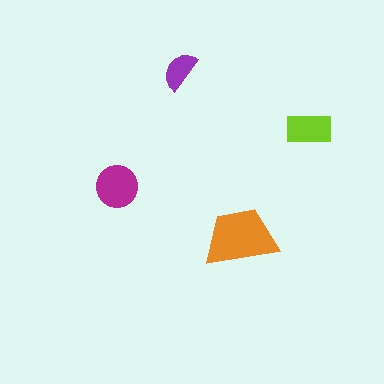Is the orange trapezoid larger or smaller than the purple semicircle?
Larger.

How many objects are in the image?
There are 4 objects in the image.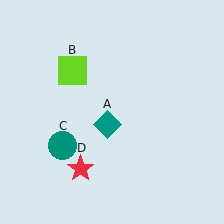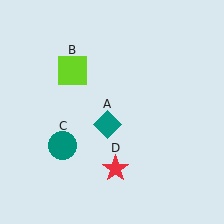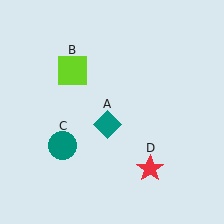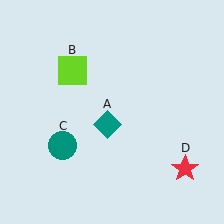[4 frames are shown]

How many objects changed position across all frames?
1 object changed position: red star (object D).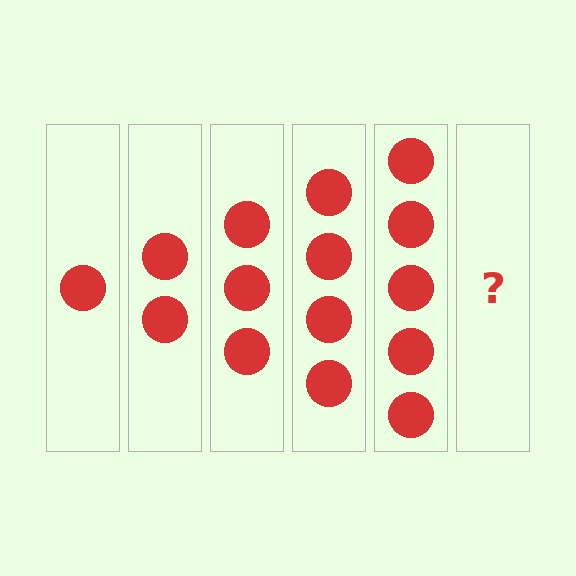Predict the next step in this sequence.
The next step is 6 circles.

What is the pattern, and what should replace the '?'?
The pattern is that each step adds one more circle. The '?' should be 6 circles.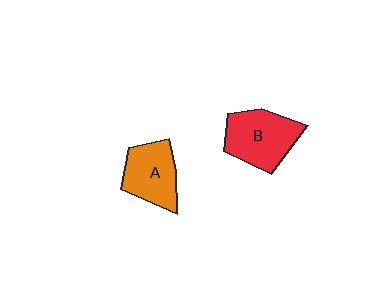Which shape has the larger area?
Shape B (red).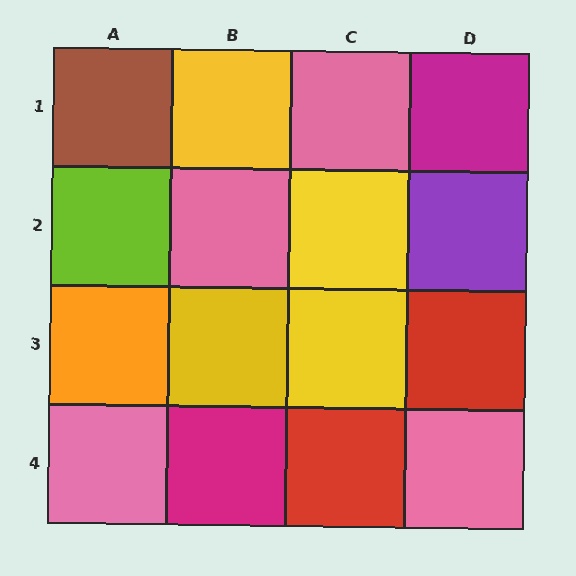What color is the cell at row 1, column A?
Brown.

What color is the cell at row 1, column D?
Magenta.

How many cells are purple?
1 cell is purple.